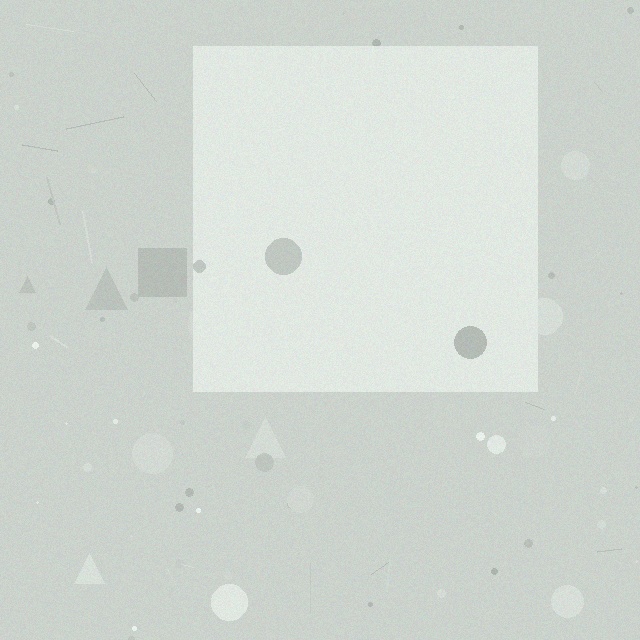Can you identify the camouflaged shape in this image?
The camouflaged shape is a square.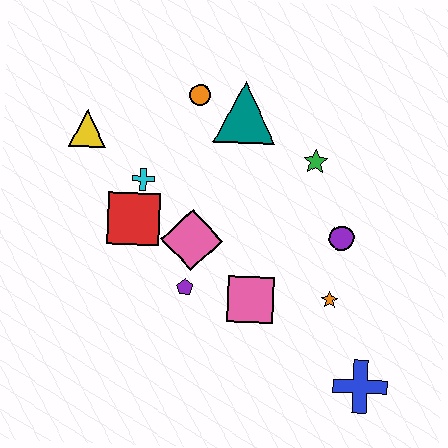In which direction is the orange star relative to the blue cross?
The orange star is above the blue cross.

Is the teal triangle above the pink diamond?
Yes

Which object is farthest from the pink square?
The yellow triangle is farthest from the pink square.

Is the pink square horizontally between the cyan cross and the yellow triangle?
No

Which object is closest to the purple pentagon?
The pink diamond is closest to the purple pentagon.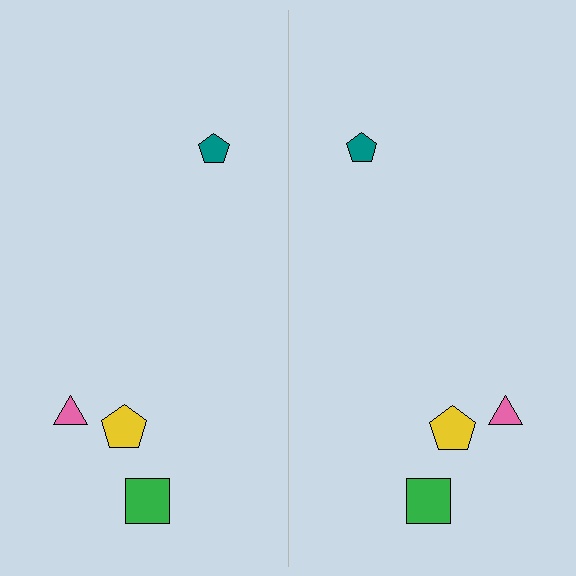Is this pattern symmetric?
Yes, this pattern has bilateral (reflection) symmetry.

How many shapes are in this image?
There are 8 shapes in this image.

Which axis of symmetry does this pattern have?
The pattern has a vertical axis of symmetry running through the center of the image.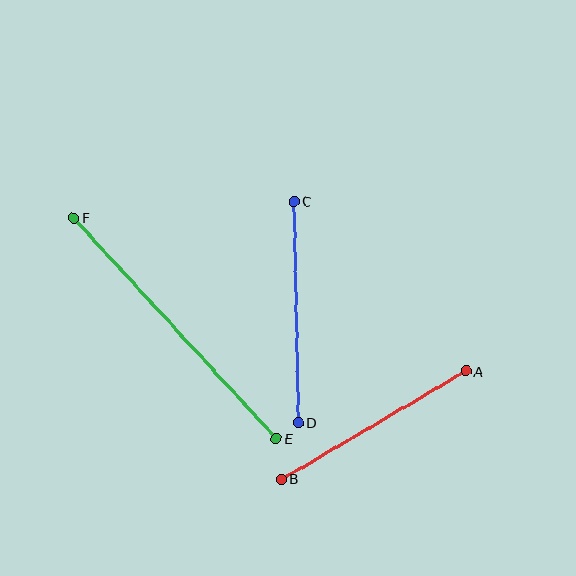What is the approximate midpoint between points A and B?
The midpoint is at approximately (374, 425) pixels.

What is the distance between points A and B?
The distance is approximately 214 pixels.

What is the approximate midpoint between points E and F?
The midpoint is at approximately (175, 328) pixels.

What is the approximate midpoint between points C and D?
The midpoint is at approximately (296, 312) pixels.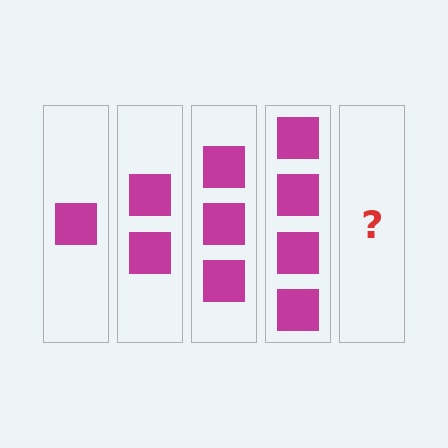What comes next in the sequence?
The next element should be 5 squares.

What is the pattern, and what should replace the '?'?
The pattern is that each step adds one more square. The '?' should be 5 squares.